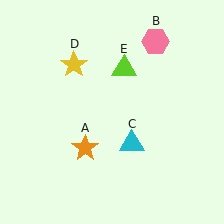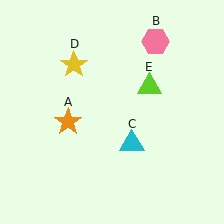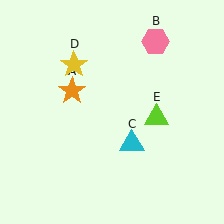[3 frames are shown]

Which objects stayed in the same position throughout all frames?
Pink hexagon (object B) and cyan triangle (object C) and yellow star (object D) remained stationary.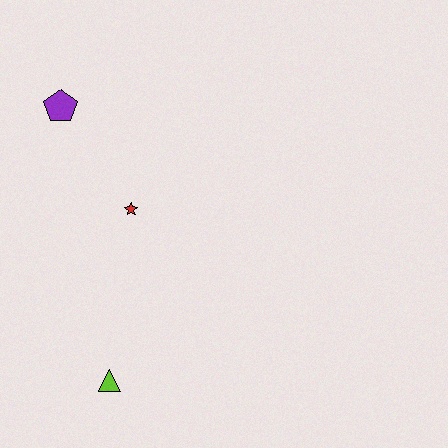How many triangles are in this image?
There is 1 triangle.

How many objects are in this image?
There are 3 objects.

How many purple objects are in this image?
There is 1 purple object.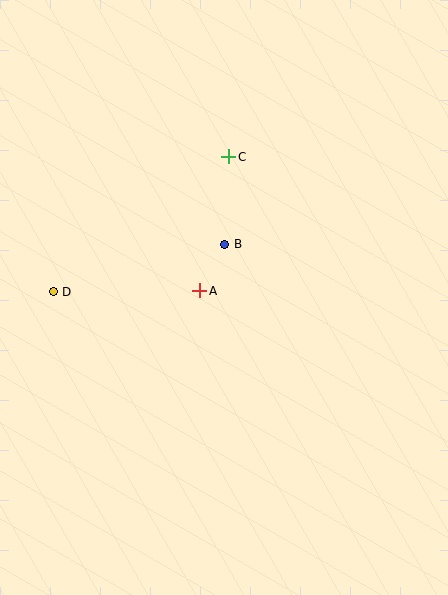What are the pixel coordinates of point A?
Point A is at (200, 291).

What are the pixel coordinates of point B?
Point B is at (225, 244).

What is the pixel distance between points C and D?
The distance between C and D is 222 pixels.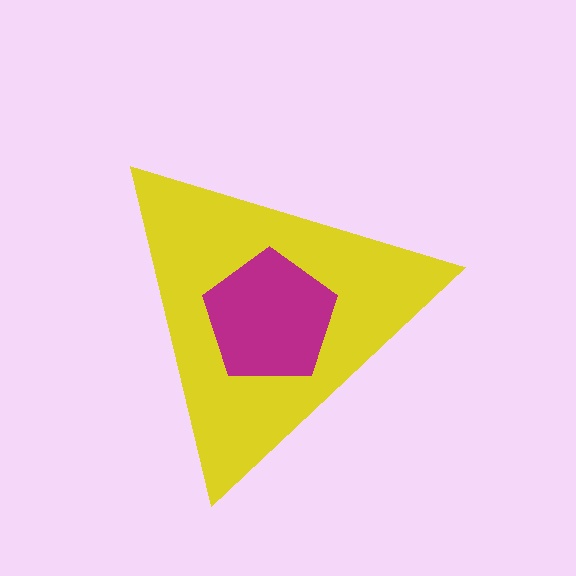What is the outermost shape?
The yellow triangle.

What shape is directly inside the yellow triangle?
The magenta pentagon.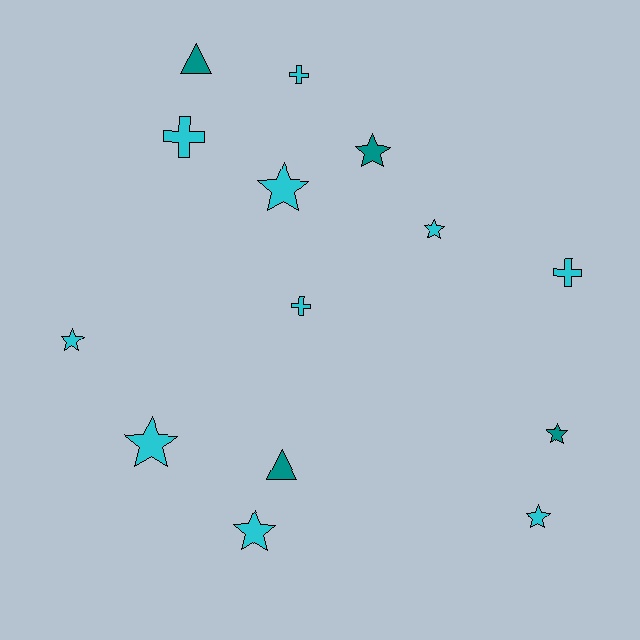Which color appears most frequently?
Cyan, with 10 objects.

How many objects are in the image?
There are 14 objects.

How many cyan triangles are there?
There are no cyan triangles.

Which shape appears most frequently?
Star, with 8 objects.